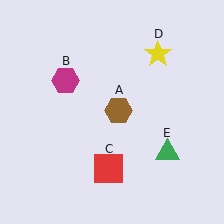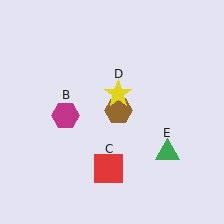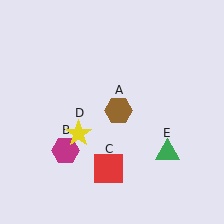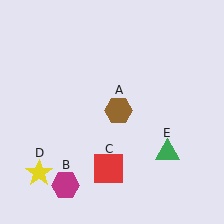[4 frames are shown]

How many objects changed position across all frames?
2 objects changed position: magenta hexagon (object B), yellow star (object D).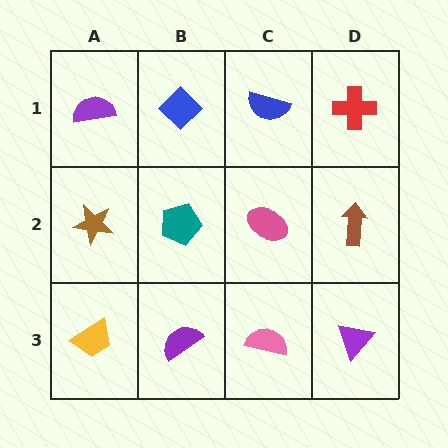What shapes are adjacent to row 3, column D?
A brown arrow (row 2, column D), a pink semicircle (row 3, column C).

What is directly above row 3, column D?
A brown arrow.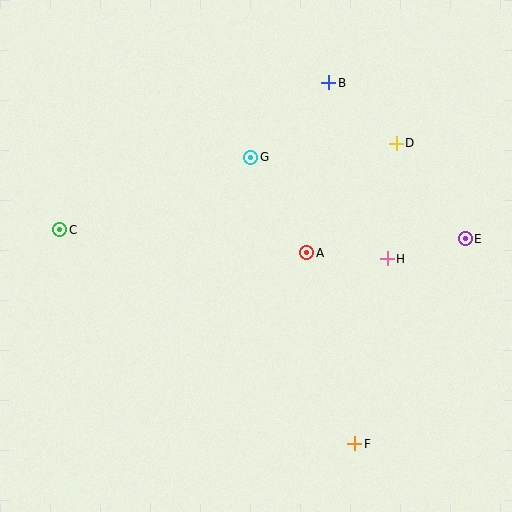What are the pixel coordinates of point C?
Point C is at (60, 230).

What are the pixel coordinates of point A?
Point A is at (307, 253).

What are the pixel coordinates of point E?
Point E is at (465, 239).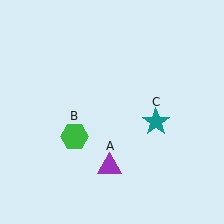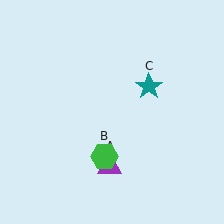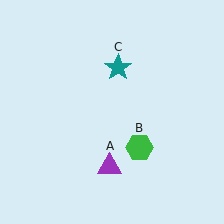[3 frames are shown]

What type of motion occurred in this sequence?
The green hexagon (object B), teal star (object C) rotated counterclockwise around the center of the scene.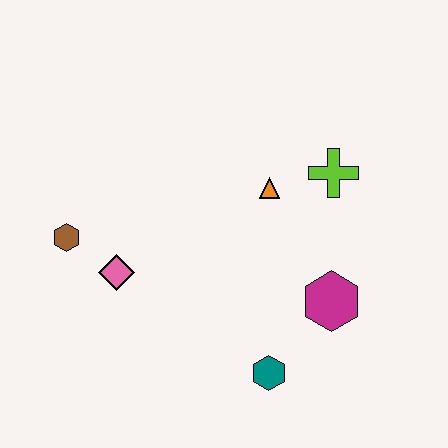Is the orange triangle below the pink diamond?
No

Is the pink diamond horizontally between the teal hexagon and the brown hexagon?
Yes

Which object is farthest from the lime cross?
The brown hexagon is farthest from the lime cross.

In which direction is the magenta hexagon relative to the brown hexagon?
The magenta hexagon is to the right of the brown hexagon.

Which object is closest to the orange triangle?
The lime cross is closest to the orange triangle.